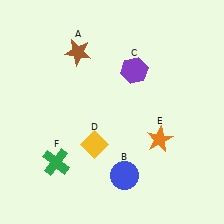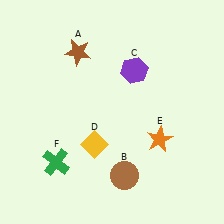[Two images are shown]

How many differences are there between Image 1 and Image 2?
There is 1 difference between the two images.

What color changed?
The circle (B) changed from blue in Image 1 to brown in Image 2.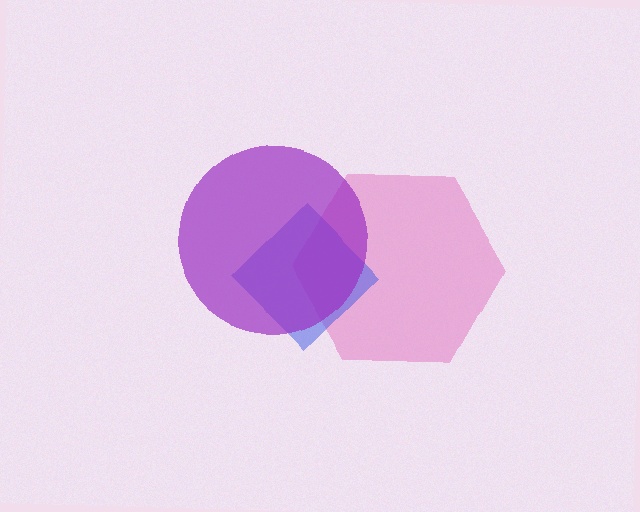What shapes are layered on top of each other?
The layered shapes are: a pink hexagon, a blue diamond, a purple circle.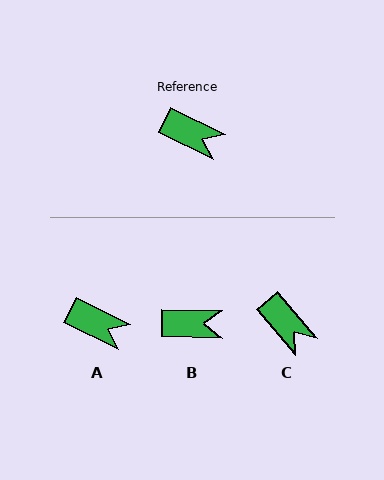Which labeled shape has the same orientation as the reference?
A.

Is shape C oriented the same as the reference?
No, it is off by about 23 degrees.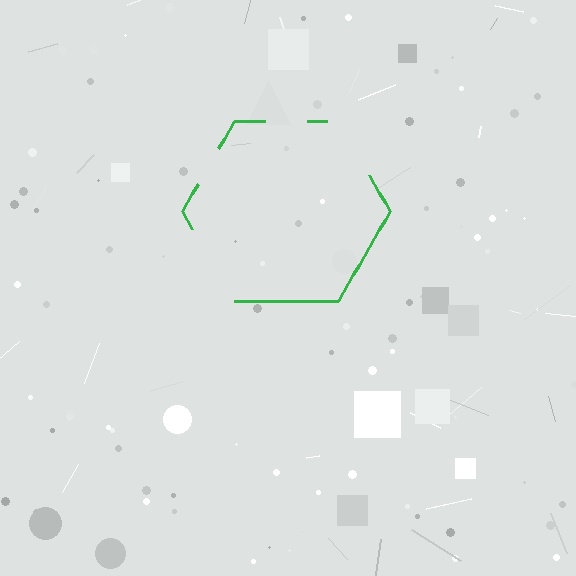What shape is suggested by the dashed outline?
The dashed outline suggests a hexagon.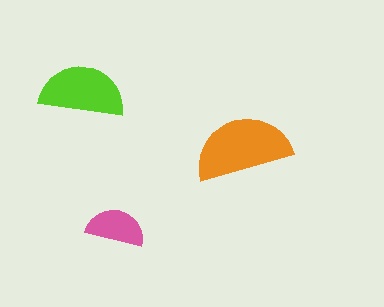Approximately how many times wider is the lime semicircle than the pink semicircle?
About 1.5 times wider.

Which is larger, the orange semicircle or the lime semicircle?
The orange one.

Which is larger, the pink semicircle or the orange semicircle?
The orange one.